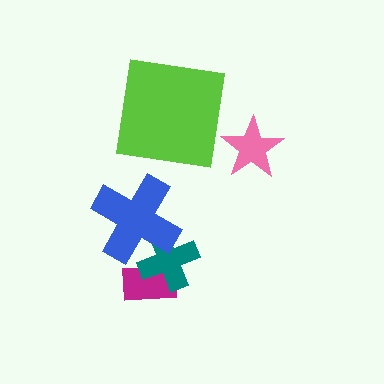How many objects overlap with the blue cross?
1 object overlaps with the blue cross.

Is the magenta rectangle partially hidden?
Yes, it is partially covered by another shape.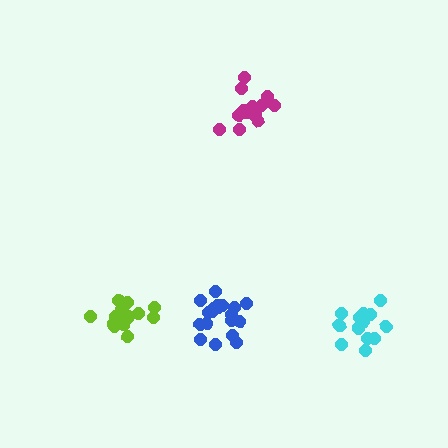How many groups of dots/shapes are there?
There are 4 groups.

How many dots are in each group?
Group 1: 15 dots, Group 2: 19 dots, Group 3: 16 dots, Group 4: 19 dots (69 total).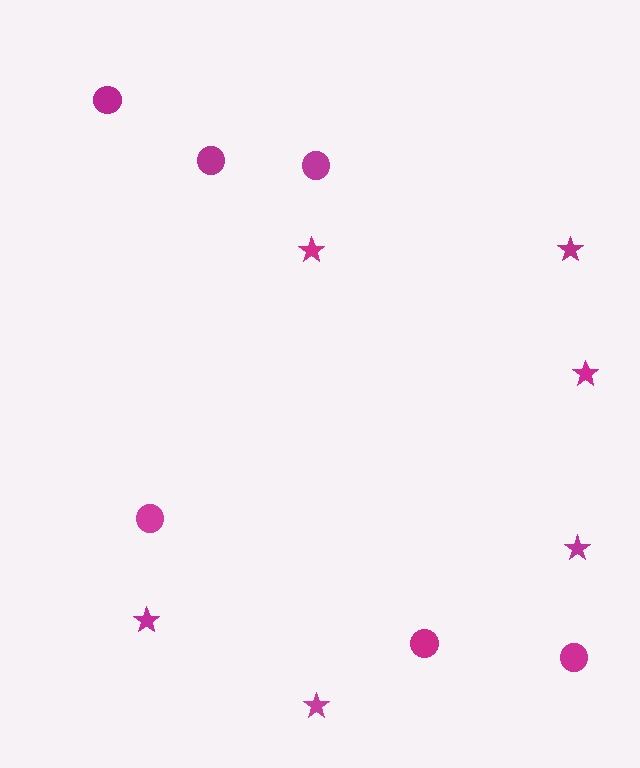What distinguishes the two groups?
There are 2 groups: one group of stars (6) and one group of circles (6).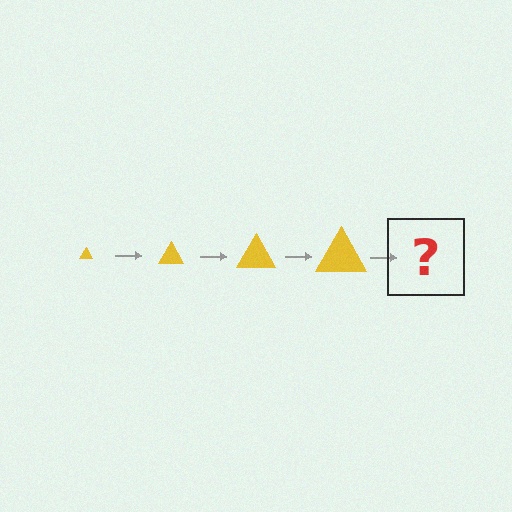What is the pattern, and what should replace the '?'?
The pattern is that the triangle gets progressively larger each step. The '?' should be a yellow triangle, larger than the previous one.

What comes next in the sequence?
The next element should be a yellow triangle, larger than the previous one.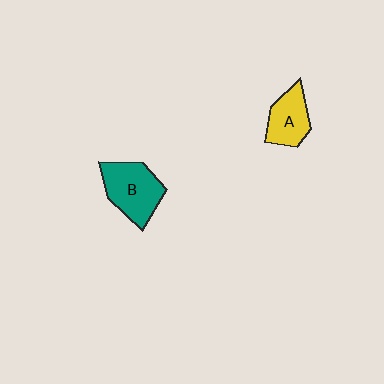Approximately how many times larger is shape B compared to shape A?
Approximately 1.4 times.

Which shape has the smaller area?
Shape A (yellow).